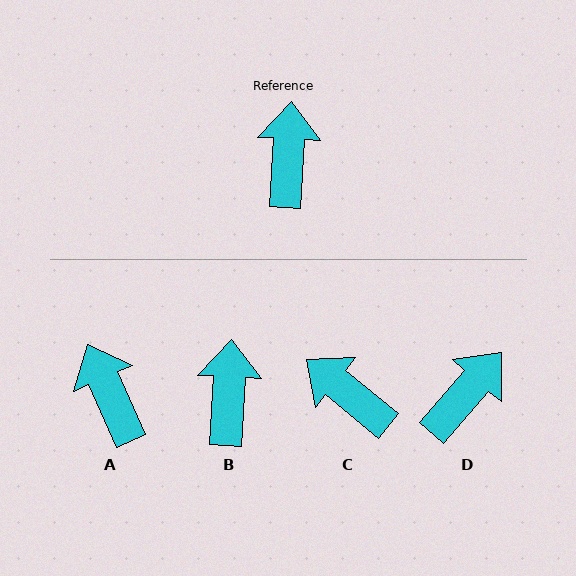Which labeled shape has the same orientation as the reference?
B.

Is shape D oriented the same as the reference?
No, it is off by about 37 degrees.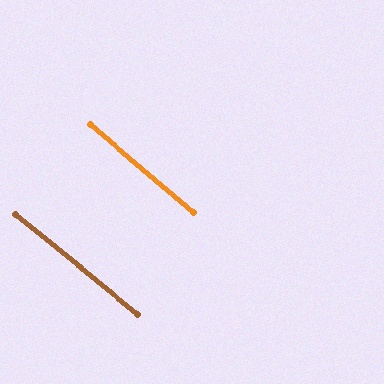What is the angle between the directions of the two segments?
Approximately 1 degree.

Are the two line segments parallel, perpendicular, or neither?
Parallel — their directions differ by only 1.1°.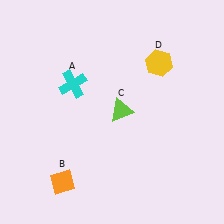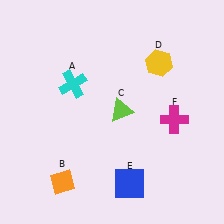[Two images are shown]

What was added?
A blue square (E), a magenta cross (F) were added in Image 2.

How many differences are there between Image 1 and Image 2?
There are 2 differences between the two images.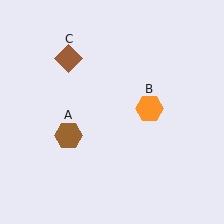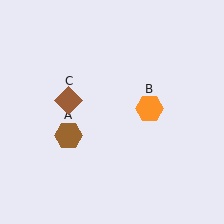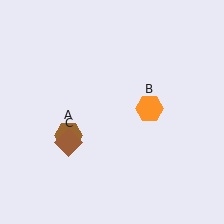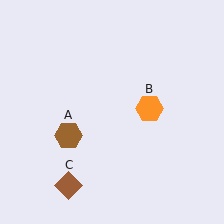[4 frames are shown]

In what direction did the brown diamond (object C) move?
The brown diamond (object C) moved down.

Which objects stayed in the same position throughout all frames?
Brown hexagon (object A) and orange hexagon (object B) remained stationary.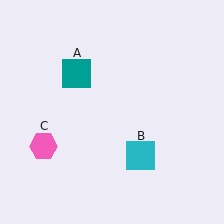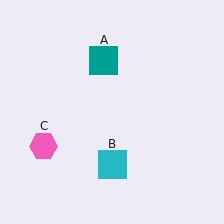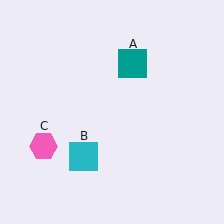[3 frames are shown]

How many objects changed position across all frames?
2 objects changed position: teal square (object A), cyan square (object B).